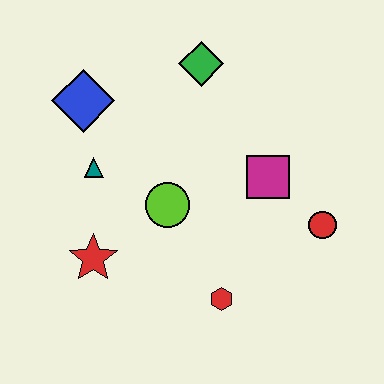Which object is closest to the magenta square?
The red circle is closest to the magenta square.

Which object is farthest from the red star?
The red circle is farthest from the red star.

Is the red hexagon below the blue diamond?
Yes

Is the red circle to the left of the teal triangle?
No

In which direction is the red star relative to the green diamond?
The red star is below the green diamond.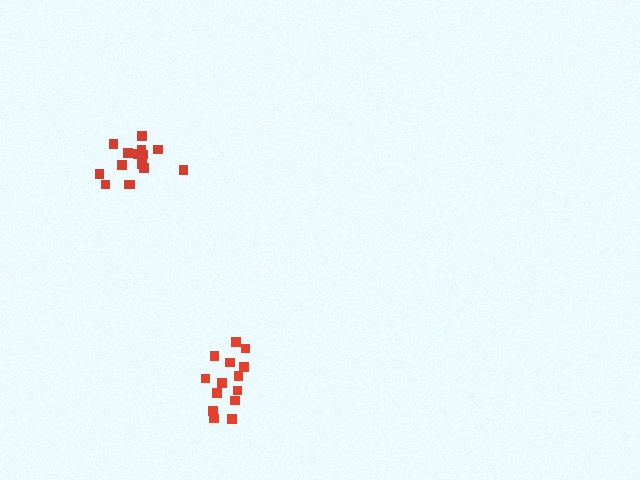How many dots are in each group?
Group 1: 16 dots, Group 2: 14 dots (30 total).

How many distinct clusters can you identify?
There are 2 distinct clusters.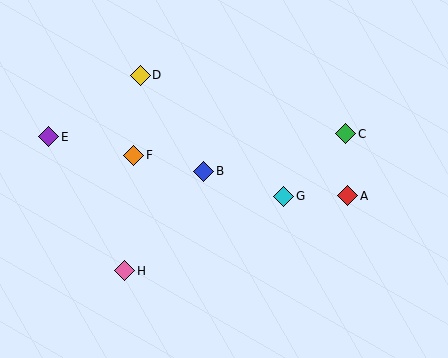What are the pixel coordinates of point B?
Point B is at (204, 171).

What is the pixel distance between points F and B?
The distance between F and B is 72 pixels.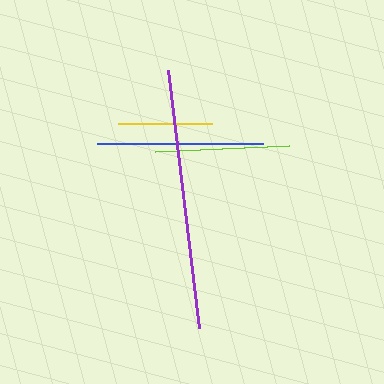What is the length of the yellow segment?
The yellow segment is approximately 94 pixels long.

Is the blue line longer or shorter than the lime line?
The blue line is longer than the lime line.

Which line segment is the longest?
The purple line is the longest at approximately 260 pixels.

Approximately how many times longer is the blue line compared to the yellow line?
The blue line is approximately 1.8 times the length of the yellow line.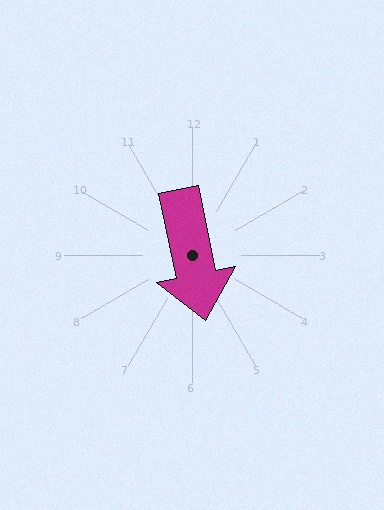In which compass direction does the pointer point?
South.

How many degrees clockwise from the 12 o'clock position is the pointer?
Approximately 168 degrees.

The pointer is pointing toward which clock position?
Roughly 6 o'clock.